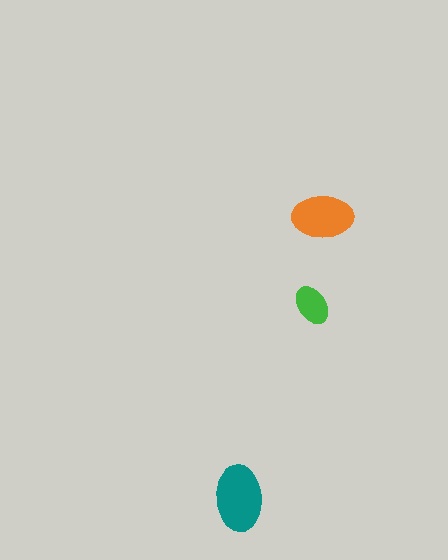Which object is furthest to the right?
The orange ellipse is rightmost.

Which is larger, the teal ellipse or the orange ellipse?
The teal one.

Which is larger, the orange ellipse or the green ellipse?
The orange one.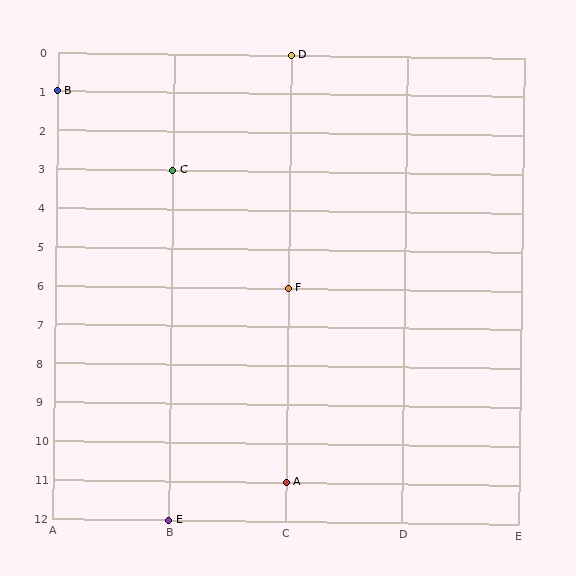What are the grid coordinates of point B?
Point B is at grid coordinates (A, 1).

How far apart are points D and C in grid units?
Points D and C are 1 column and 3 rows apart (about 3.2 grid units diagonally).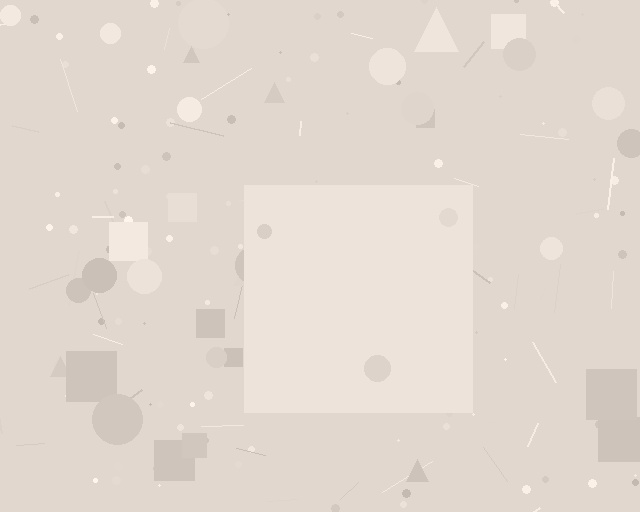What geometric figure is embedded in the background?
A square is embedded in the background.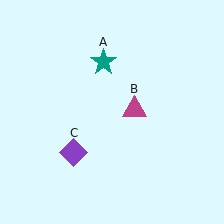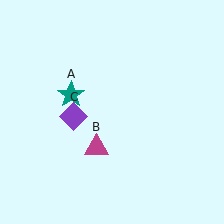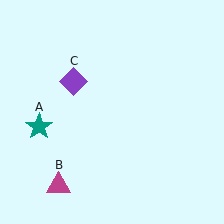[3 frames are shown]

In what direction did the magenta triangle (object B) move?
The magenta triangle (object B) moved down and to the left.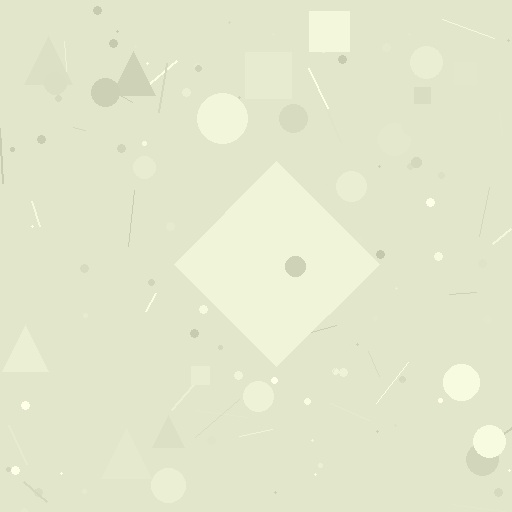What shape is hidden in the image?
A diamond is hidden in the image.